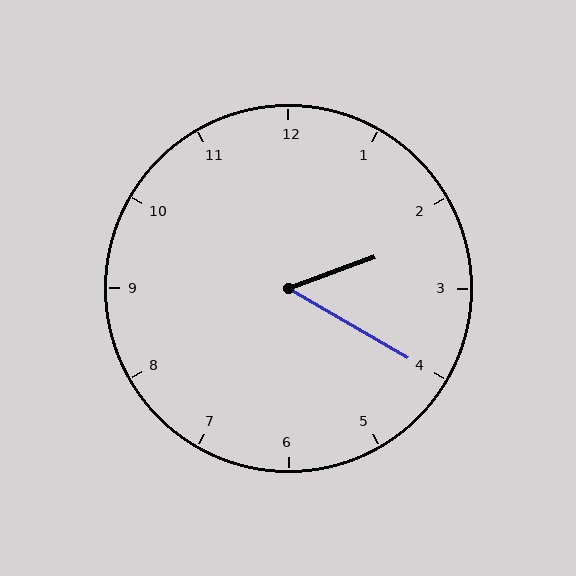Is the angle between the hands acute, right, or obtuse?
It is acute.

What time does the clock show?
2:20.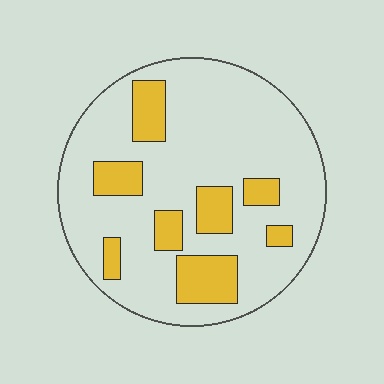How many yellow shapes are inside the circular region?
8.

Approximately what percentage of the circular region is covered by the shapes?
Approximately 20%.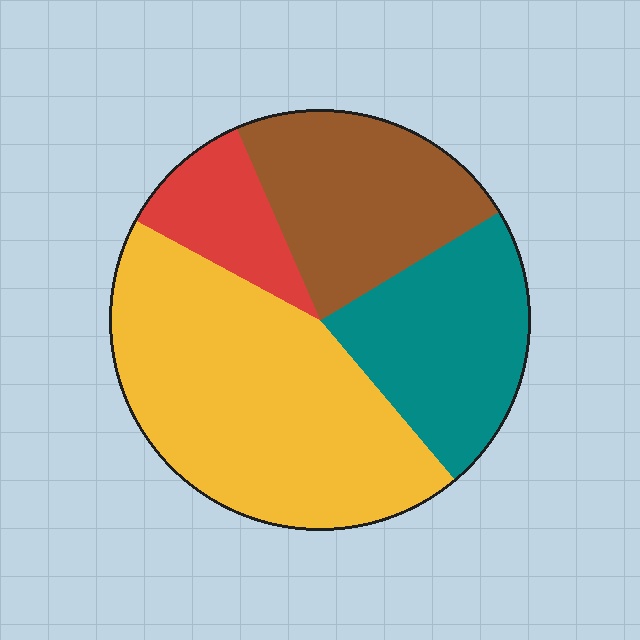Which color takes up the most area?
Yellow, at roughly 45%.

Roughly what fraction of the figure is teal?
Teal covers 22% of the figure.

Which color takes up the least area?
Red, at roughly 10%.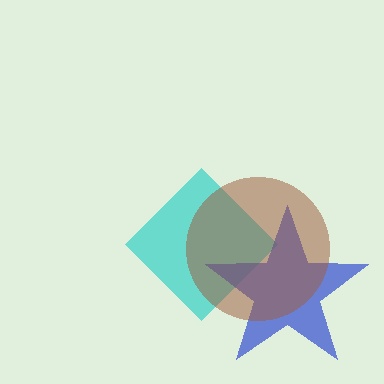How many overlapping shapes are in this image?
There are 3 overlapping shapes in the image.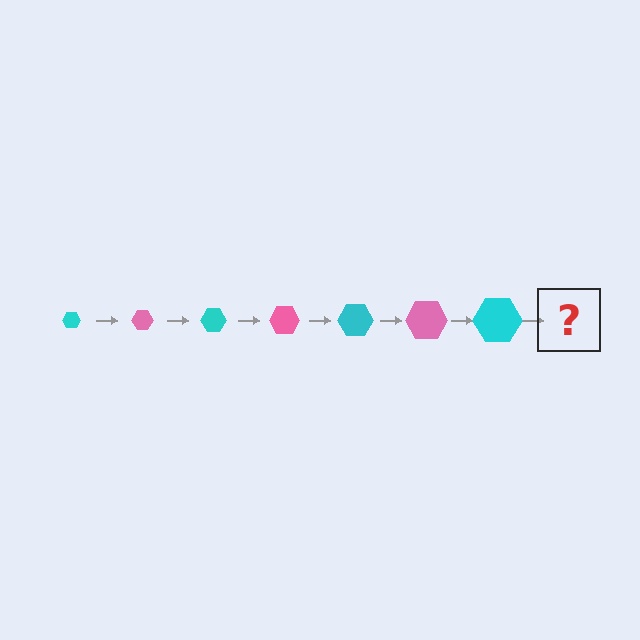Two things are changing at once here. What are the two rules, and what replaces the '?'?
The two rules are that the hexagon grows larger each step and the color cycles through cyan and pink. The '?' should be a pink hexagon, larger than the previous one.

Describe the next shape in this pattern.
It should be a pink hexagon, larger than the previous one.